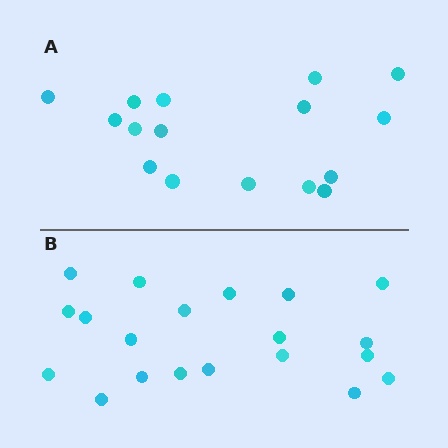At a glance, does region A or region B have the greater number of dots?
Region B (the bottom region) has more dots.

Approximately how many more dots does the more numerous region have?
Region B has about 4 more dots than region A.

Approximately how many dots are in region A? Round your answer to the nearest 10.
About 20 dots. (The exact count is 16, which rounds to 20.)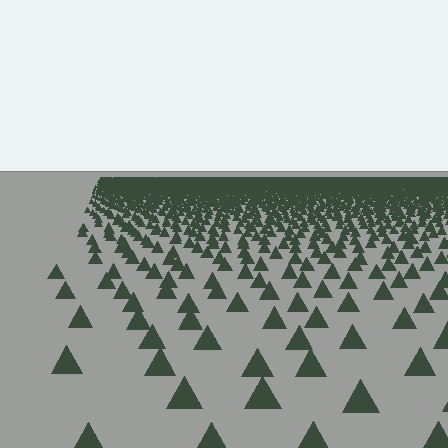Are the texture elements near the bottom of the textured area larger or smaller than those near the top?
Larger. Near the bottom, elements are closer to the viewer and appear at a bigger on-screen size.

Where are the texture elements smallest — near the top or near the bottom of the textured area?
Near the top.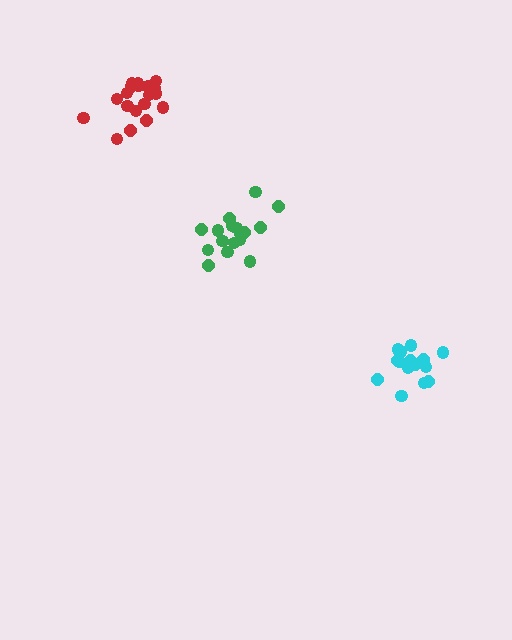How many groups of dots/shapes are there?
There are 3 groups.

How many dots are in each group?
Group 1: 17 dots, Group 2: 15 dots, Group 3: 19 dots (51 total).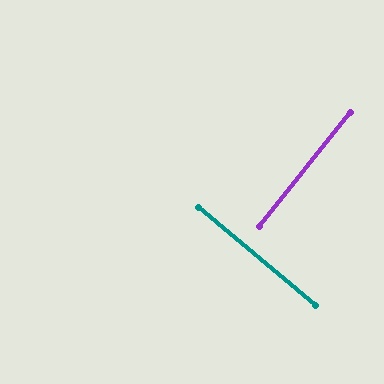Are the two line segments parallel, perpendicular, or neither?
Perpendicular — they meet at approximately 89°.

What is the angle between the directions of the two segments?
Approximately 89 degrees.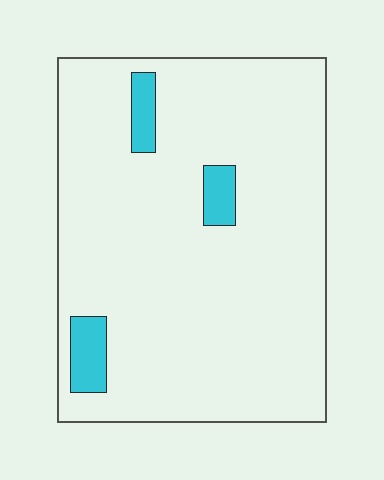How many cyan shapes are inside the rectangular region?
3.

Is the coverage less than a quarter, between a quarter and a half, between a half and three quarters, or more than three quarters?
Less than a quarter.